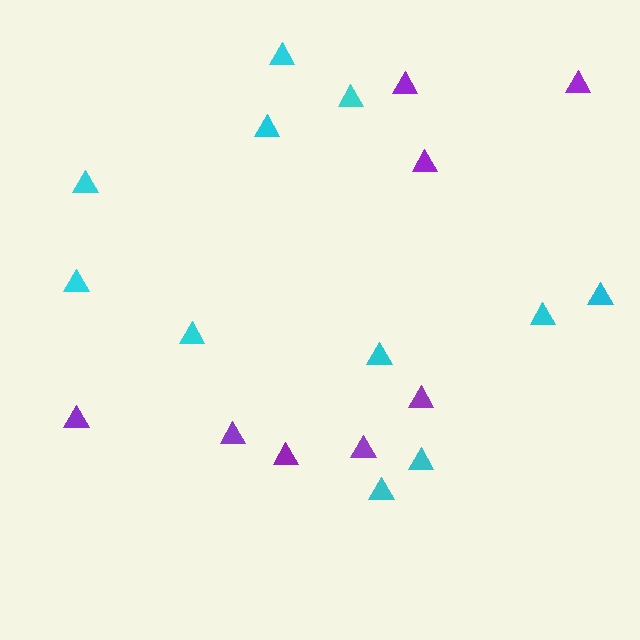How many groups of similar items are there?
There are 2 groups: one group of cyan triangles (11) and one group of purple triangles (8).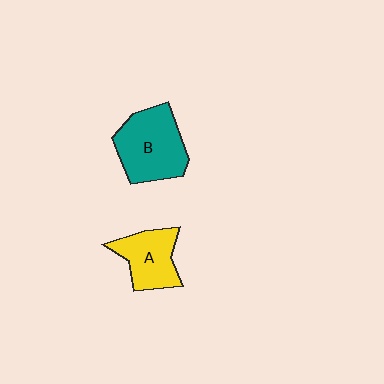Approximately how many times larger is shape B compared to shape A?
Approximately 1.4 times.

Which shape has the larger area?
Shape B (teal).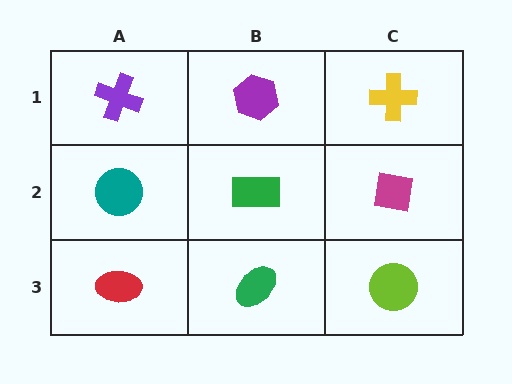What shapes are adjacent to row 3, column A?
A teal circle (row 2, column A), a green ellipse (row 3, column B).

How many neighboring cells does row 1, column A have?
2.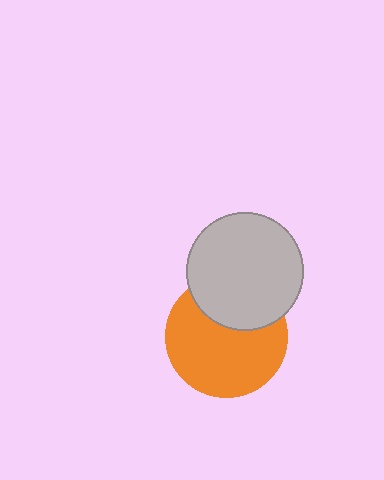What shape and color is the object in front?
The object in front is a light gray circle.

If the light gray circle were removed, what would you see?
You would see the complete orange circle.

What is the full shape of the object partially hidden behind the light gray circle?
The partially hidden object is an orange circle.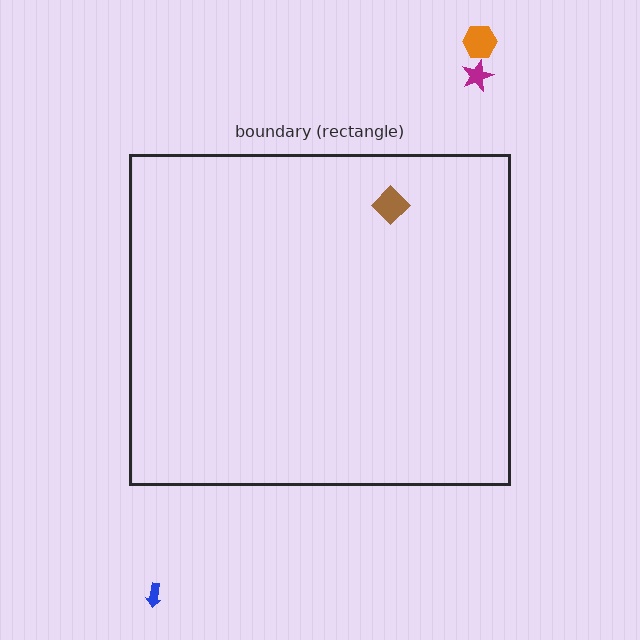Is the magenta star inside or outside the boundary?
Outside.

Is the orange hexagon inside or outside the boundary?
Outside.